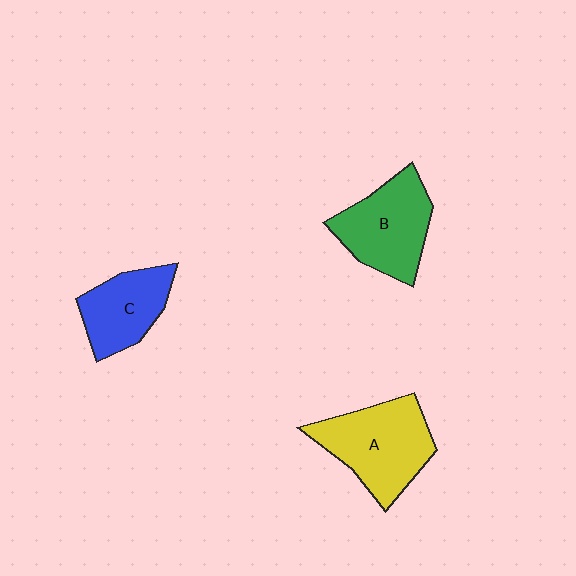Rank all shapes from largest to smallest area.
From largest to smallest: A (yellow), B (green), C (blue).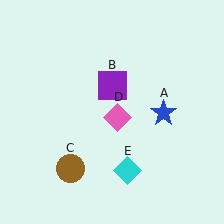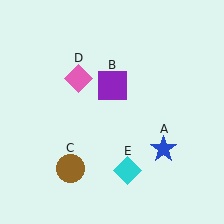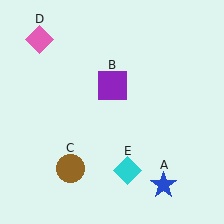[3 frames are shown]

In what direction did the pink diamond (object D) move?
The pink diamond (object D) moved up and to the left.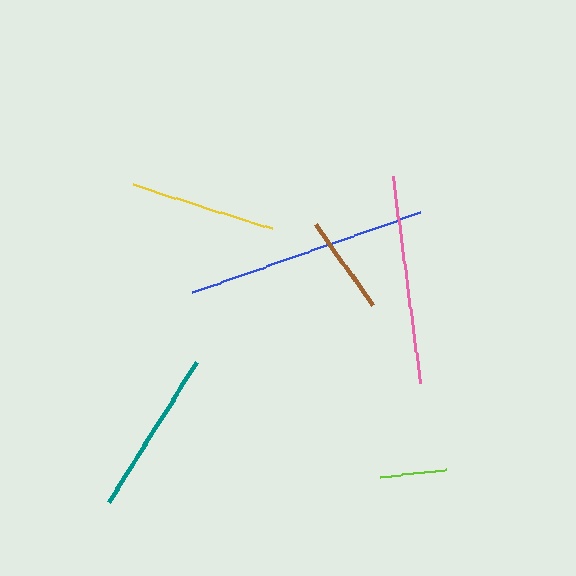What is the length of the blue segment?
The blue segment is approximately 242 pixels long.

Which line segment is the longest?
The blue line is the longest at approximately 242 pixels.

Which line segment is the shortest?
The lime line is the shortest at approximately 66 pixels.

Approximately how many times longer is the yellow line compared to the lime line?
The yellow line is approximately 2.2 times the length of the lime line.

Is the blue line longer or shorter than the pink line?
The blue line is longer than the pink line.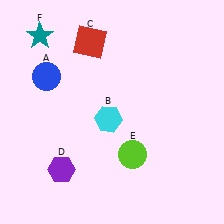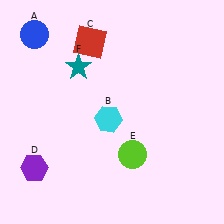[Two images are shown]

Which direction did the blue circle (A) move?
The blue circle (A) moved up.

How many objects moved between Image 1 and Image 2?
3 objects moved between the two images.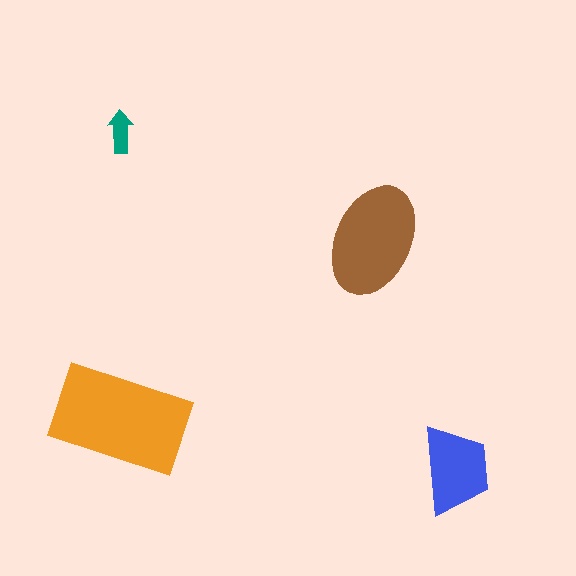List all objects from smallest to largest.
The teal arrow, the blue trapezoid, the brown ellipse, the orange rectangle.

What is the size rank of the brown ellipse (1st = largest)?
2nd.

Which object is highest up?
The teal arrow is topmost.